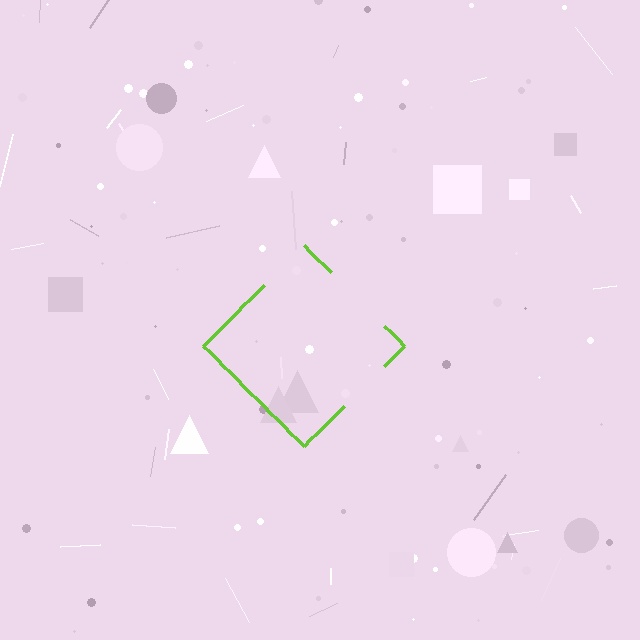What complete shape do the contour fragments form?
The contour fragments form a diamond.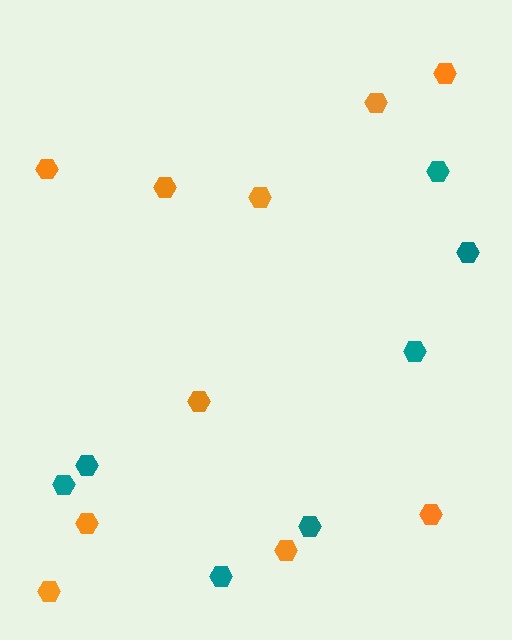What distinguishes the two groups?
There are 2 groups: one group of orange hexagons (10) and one group of teal hexagons (7).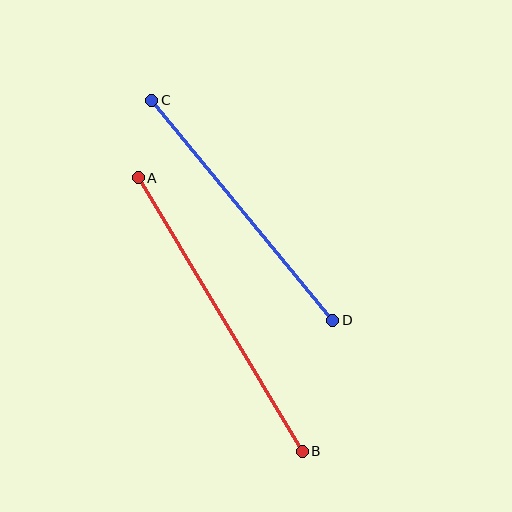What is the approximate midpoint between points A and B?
The midpoint is at approximately (220, 314) pixels.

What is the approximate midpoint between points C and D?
The midpoint is at approximately (242, 210) pixels.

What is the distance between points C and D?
The distance is approximately 285 pixels.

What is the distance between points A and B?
The distance is approximately 319 pixels.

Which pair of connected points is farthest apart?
Points A and B are farthest apart.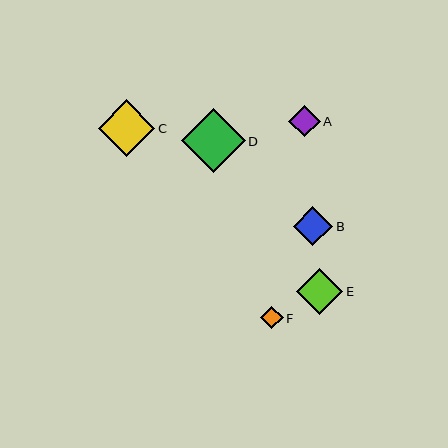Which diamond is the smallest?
Diamond F is the smallest with a size of approximately 23 pixels.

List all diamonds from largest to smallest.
From largest to smallest: D, C, E, B, A, F.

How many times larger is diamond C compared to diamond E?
Diamond C is approximately 1.2 times the size of diamond E.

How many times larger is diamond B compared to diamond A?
Diamond B is approximately 1.2 times the size of diamond A.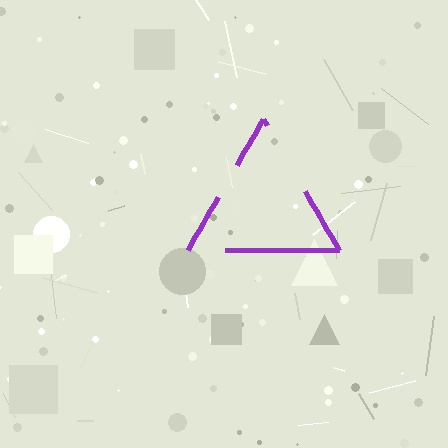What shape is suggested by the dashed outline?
The dashed outline suggests a triangle.